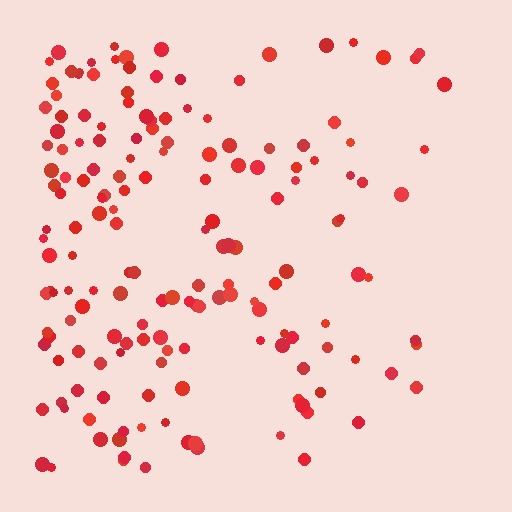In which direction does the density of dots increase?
From right to left, with the left side densest.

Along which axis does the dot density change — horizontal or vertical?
Horizontal.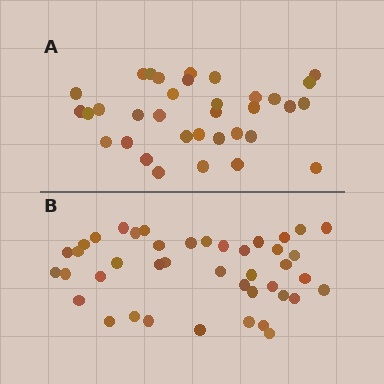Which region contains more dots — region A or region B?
Region B (the bottom region) has more dots.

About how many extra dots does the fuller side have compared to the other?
Region B has roughly 8 or so more dots than region A.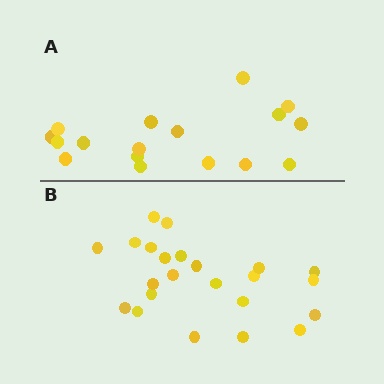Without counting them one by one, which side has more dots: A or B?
Region B (the bottom region) has more dots.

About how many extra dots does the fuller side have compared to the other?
Region B has about 6 more dots than region A.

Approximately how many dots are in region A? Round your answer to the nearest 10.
About 20 dots. (The exact count is 17, which rounds to 20.)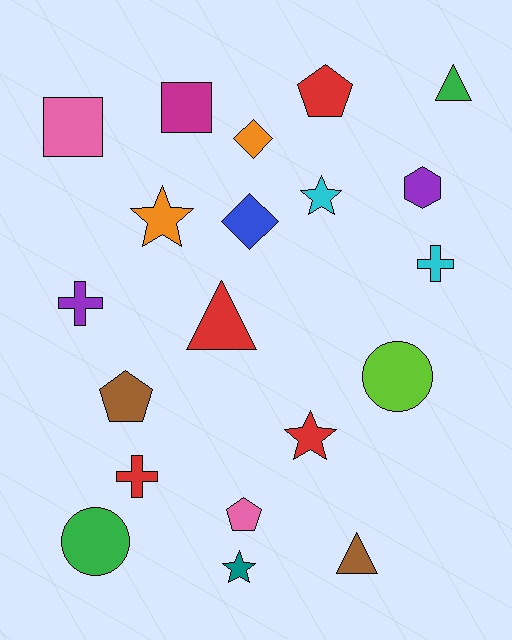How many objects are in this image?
There are 20 objects.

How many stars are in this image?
There are 4 stars.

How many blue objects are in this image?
There is 1 blue object.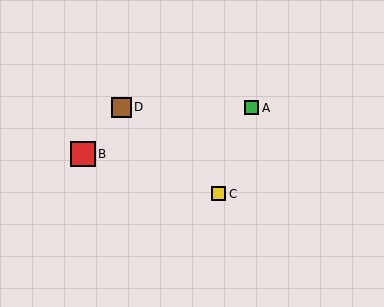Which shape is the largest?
The red square (labeled B) is the largest.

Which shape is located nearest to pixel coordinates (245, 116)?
The green square (labeled A) at (252, 108) is nearest to that location.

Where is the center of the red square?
The center of the red square is at (83, 154).